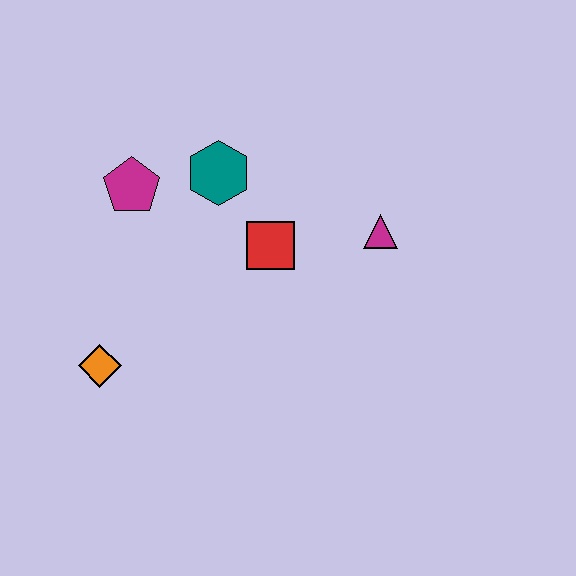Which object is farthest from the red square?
The orange diamond is farthest from the red square.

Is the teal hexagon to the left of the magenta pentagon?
No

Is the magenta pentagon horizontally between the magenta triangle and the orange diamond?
Yes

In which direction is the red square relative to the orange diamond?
The red square is to the right of the orange diamond.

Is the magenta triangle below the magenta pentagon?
Yes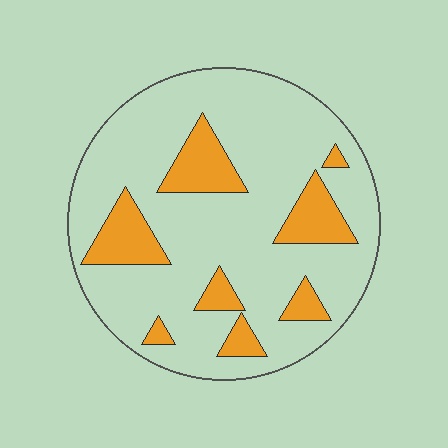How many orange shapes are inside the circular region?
8.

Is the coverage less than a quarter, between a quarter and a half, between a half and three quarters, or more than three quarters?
Less than a quarter.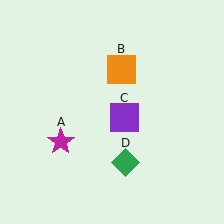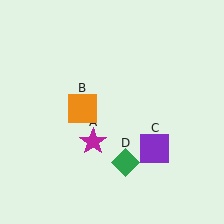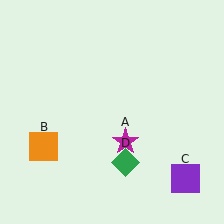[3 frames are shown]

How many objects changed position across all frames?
3 objects changed position: magenta star (object A), orange square (object B), purple square (object C).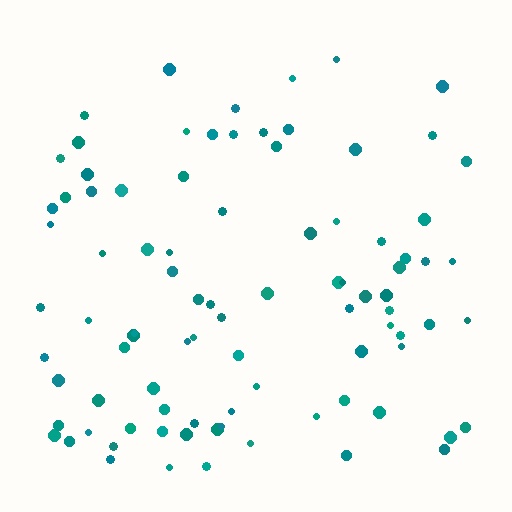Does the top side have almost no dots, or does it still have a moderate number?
Still a moderate number, just noticeably fewer than the bottom.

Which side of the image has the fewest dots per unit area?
The top.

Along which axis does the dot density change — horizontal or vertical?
Vertical.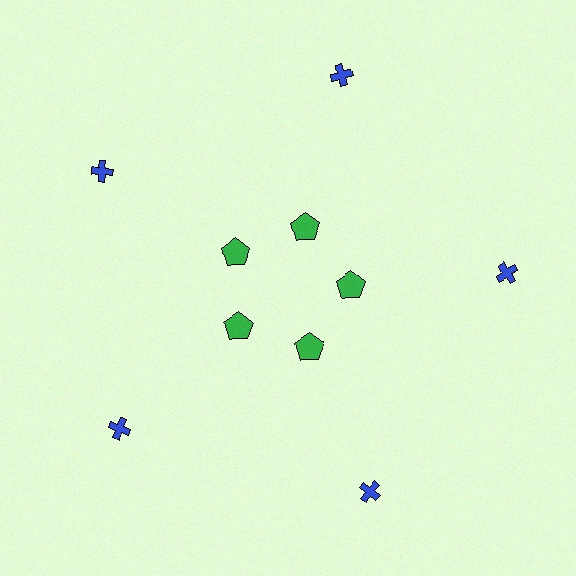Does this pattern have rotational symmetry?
Yes, this pattern has 5-fold rotational symmetry. It looks the same after rotating 72 degrees around the center.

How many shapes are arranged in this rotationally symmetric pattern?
There are 10 shapes, arranged in 5 groups of 2.